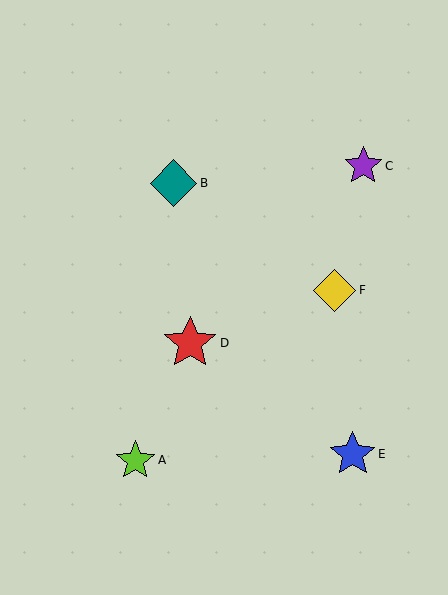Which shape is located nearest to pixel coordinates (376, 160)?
The purple star (labeled C) at (363, 166) is nearest to that location.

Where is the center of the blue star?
The center of the blue star is at (353, 454).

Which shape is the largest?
The red star (labeled D) is the largest.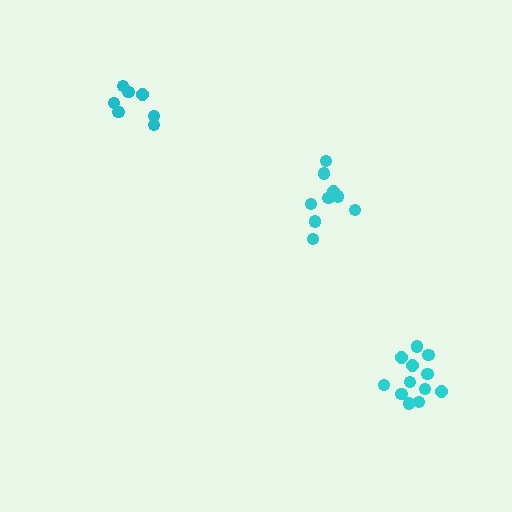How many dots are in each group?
Group 1: 9 dots, Group 2: 7 dots, Group 3: 12 dots (28 total).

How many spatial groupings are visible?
There are 3 spatial groupings.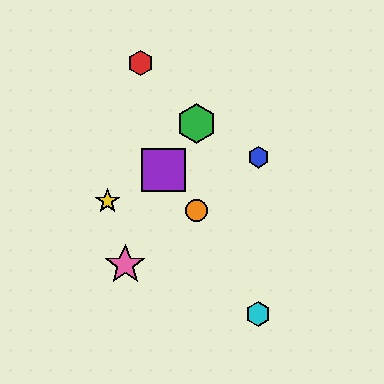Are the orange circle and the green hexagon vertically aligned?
Yes, both are at x≈196.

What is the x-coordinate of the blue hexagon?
The blue hexagon is at x≈258.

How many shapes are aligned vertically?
2 shapes (the green hexagon, the orange circle) are aligned vertically.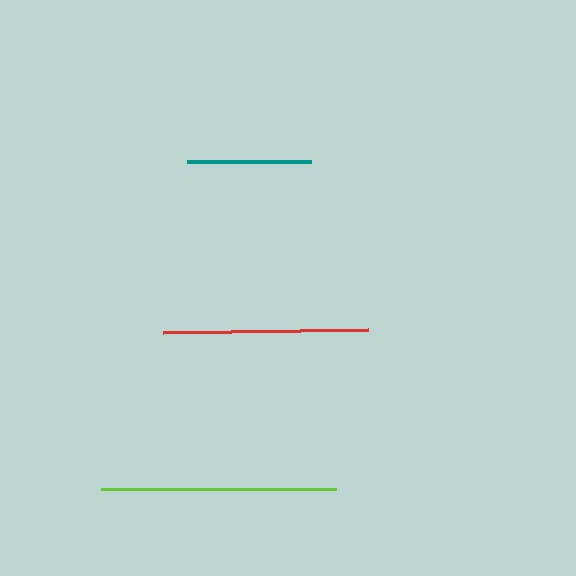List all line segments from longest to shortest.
From longest to shortest: lime, red, teal.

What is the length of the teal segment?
The teal segment is approximately 124 pixels long.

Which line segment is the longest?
The lime line is the longest at approximately 235 pixels.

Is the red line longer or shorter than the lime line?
The lime line is longer than the red line.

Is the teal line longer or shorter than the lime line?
The lime line is longer than the teal line.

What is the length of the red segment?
The red segment is approximately 204 pixels long.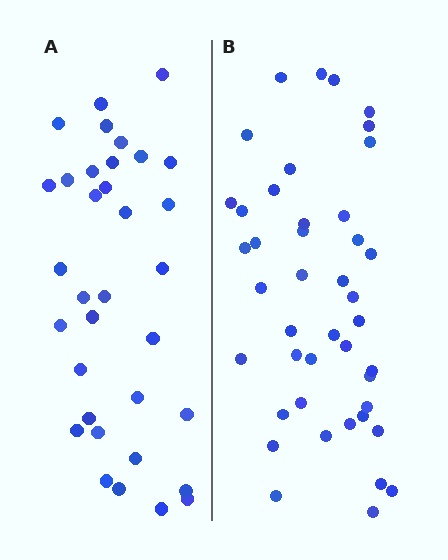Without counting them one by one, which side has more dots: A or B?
Region B (the right region) has more dots.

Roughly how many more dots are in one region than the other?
Region B has roughly 8 or so more dots than region A.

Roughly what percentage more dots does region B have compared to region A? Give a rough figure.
About 25% more.